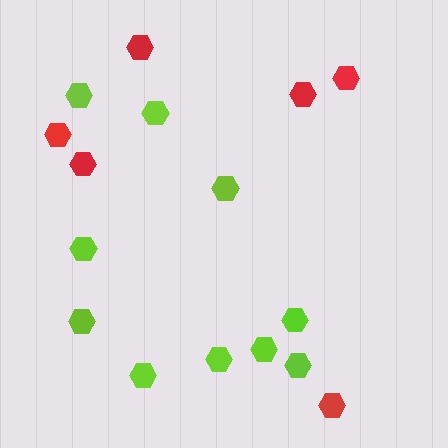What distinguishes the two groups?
There are 2 groups: one group of red hexagons (6) and one group of lime hexagons (10).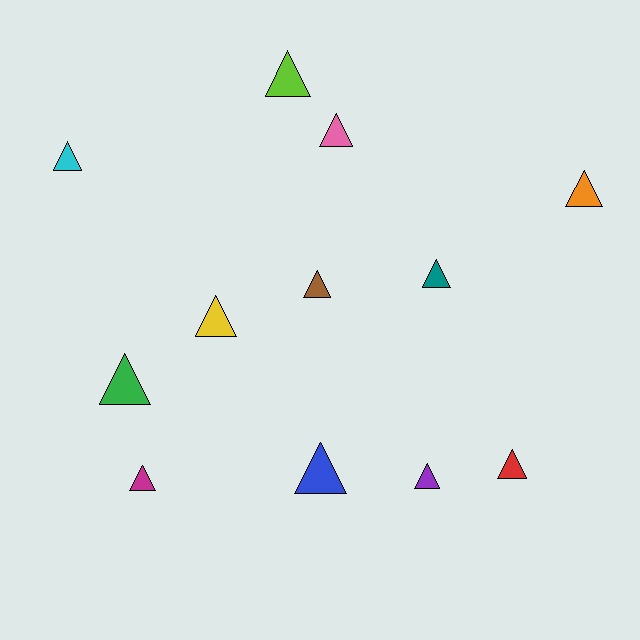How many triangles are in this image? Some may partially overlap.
There are 12 triangles.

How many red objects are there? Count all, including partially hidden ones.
There is 1 red object.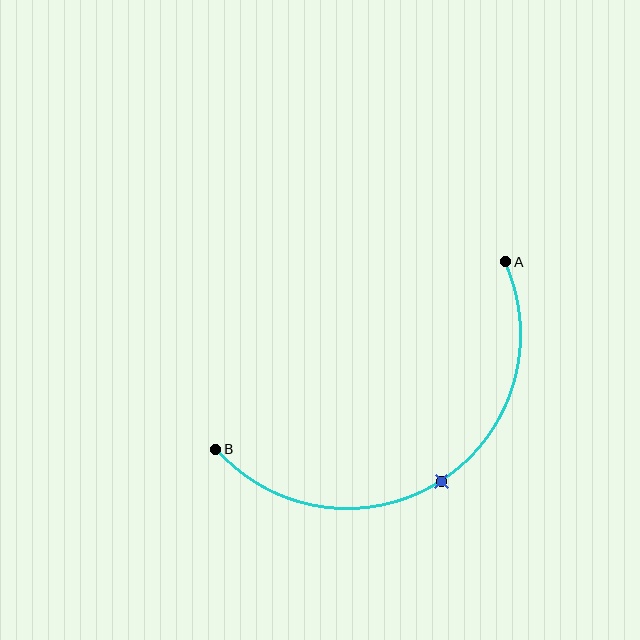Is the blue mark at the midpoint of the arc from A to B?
Yes. The blue mark lies on the arc at equal arc-length from both A and B — it is the arc midpoint.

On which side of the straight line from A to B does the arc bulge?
The arc bulges below the straight line connecting A and B.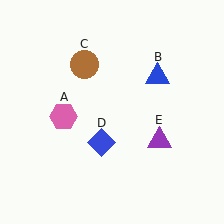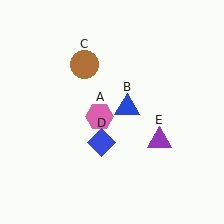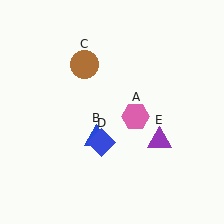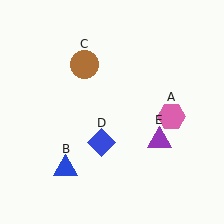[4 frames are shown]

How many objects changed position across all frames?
2 objects changed position: pink hexagon (object A), blue triangle (object B).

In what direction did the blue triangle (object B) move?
The blue triangle (object B) moved down and to the left.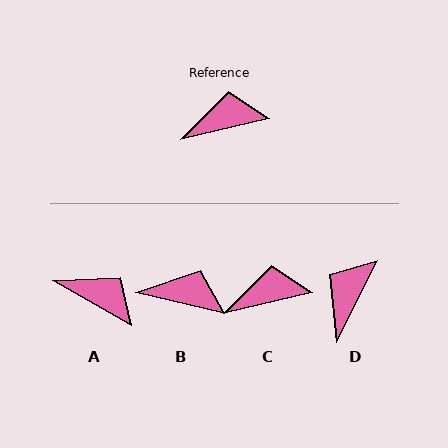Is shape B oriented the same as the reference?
No, it is off by about 27 degrees.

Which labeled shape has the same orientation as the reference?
C.